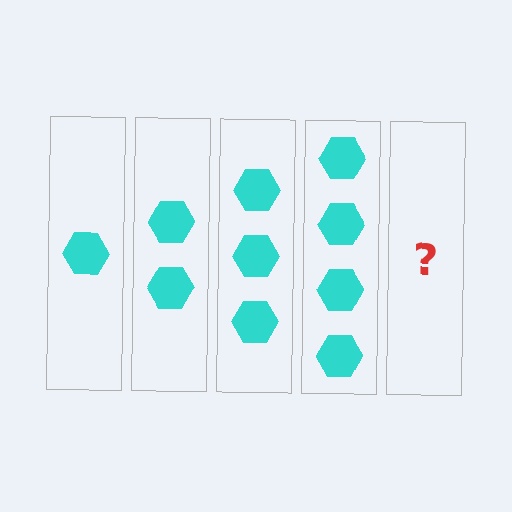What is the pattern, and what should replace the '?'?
The pattern is that each step adds one more hexagon. The '?' should be 5 hexagons.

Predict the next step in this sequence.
The next step is 5 hexagons.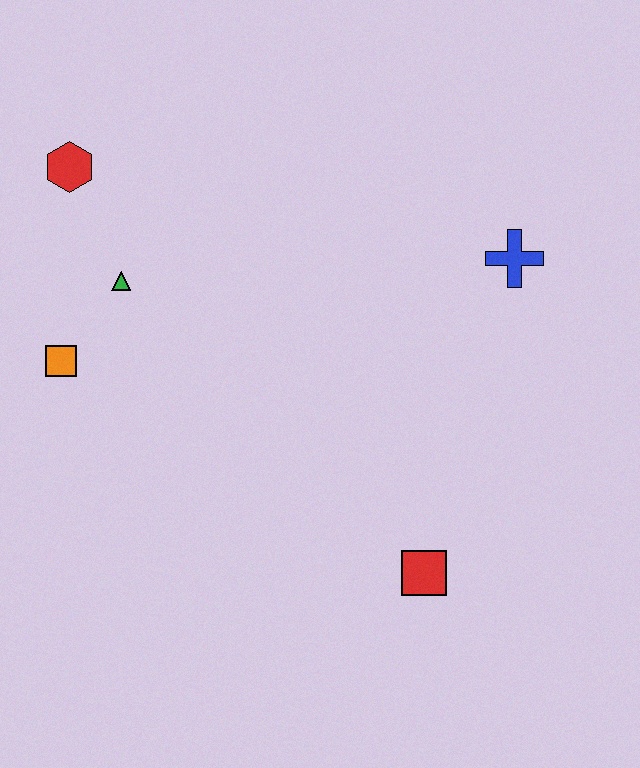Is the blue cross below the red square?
No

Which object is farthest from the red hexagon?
The red square is farthest from the red hexagon.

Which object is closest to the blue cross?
The red square is closest to the blue cross.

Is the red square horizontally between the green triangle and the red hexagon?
No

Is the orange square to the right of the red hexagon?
No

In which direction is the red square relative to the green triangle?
The red square is to the right of the green triangle.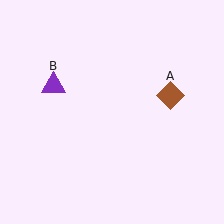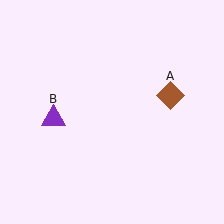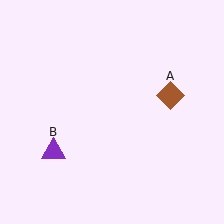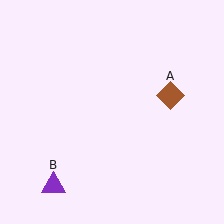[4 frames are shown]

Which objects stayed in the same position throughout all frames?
Brown diamond (object A) remained stationary.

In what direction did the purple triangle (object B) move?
The purple triangle (object B) moved down.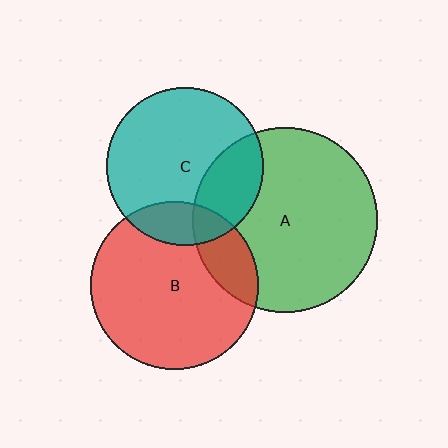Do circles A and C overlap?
Yes.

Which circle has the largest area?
Circle A (green).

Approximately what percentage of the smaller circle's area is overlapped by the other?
Approximately 25%.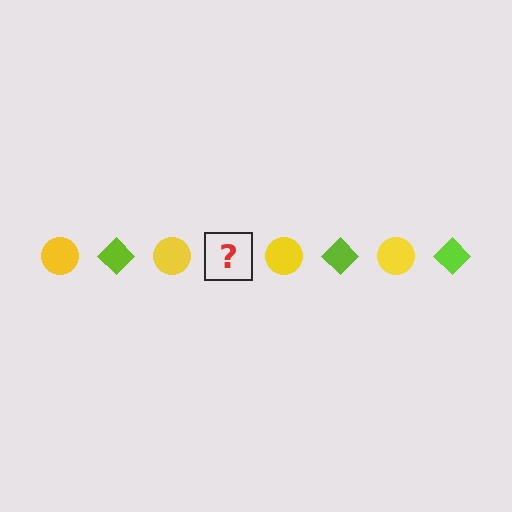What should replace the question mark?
The question mark should be replaced with a lime diamond.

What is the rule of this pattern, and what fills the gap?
The rule is that the pattern alternates between yellow circle and lime diamond. The gap should be filled with a lime diamond.